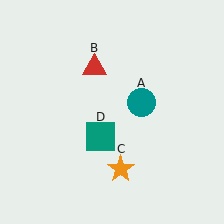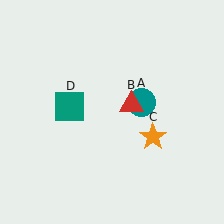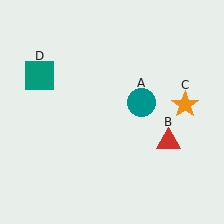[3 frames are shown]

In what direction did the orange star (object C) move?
The orange star (object C) moved up and to the right.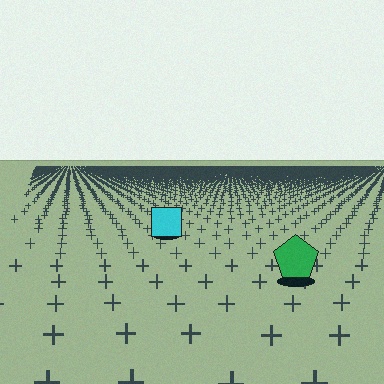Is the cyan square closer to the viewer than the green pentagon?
No. The green pentagon is closer — you can tell from the texture gradient: the ground texture is coarser near it.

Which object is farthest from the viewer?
The cyan square is farthest from the viewer. It appears smaller and the ground texture around it is denser.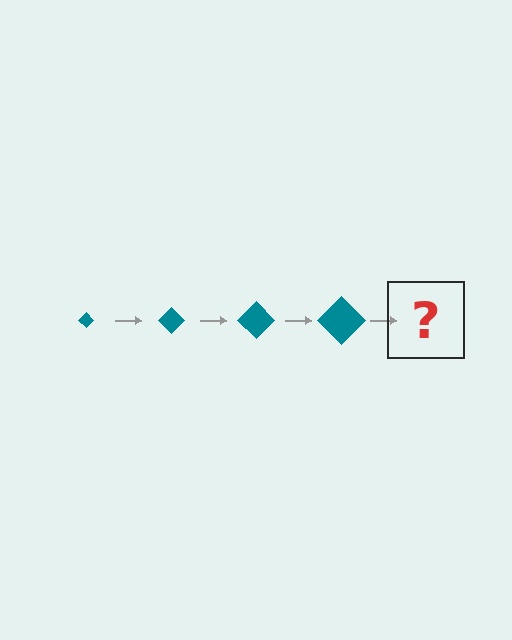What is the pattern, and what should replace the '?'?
The pattern is that the diamond gets progressively larger each step. The '?' should be a teal diamond, larger than the previous one.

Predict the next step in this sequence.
The next step is a teal diamond, larger than the previous one.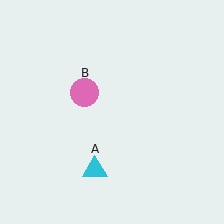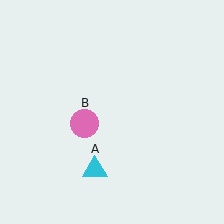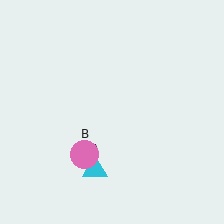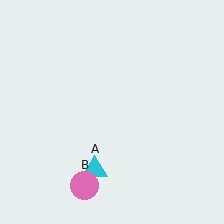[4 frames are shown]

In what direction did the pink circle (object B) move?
The pink circle (object B) moved down.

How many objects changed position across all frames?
1 object changed position: pink circle (object B).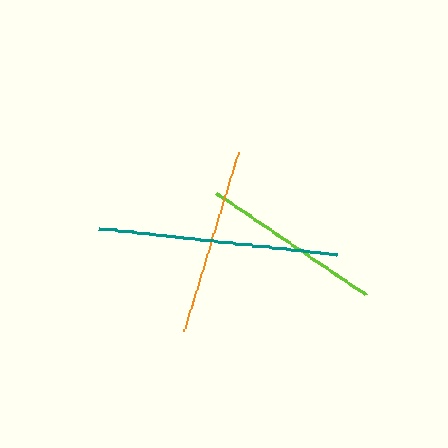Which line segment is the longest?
The teal line is the longest at approximately 239 pixels.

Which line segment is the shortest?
The lime line is the shortest at approximately 181 pixels.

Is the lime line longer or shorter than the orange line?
The orange line is longer than the lime line.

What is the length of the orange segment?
The orange segment is approximately 188 pixels long.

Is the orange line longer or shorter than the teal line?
The teal line is longer than the orange line.